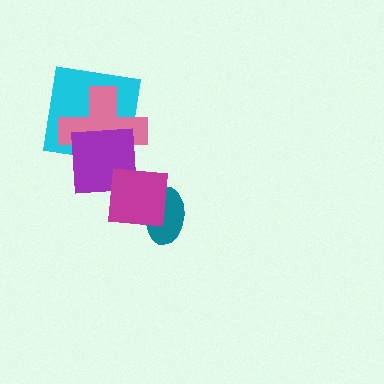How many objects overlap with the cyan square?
2 objects overlap with the cyan square.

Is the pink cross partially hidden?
Yes, it is partially covered by another shape.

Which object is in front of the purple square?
The magenta square is in front of the purple square.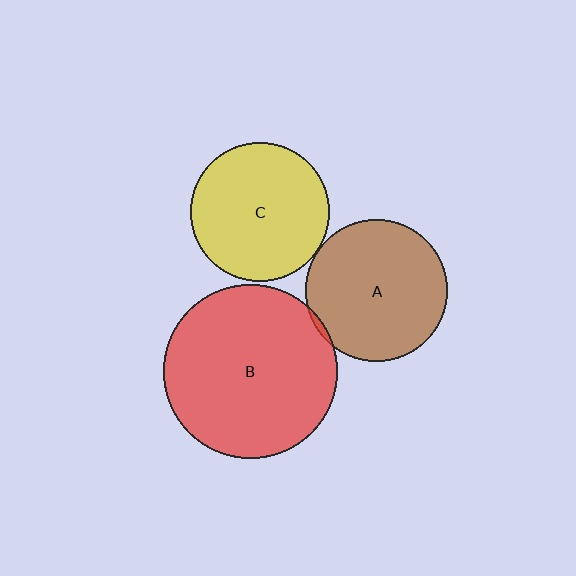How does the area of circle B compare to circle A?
Approximately 1.5 times.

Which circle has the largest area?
Circle B (red).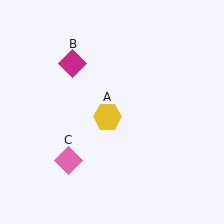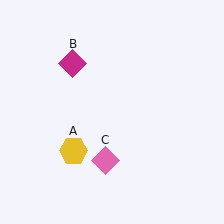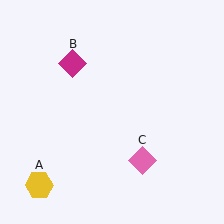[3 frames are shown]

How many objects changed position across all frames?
2 objects changed position: yellow hexagon (object A), pink diamond (object C).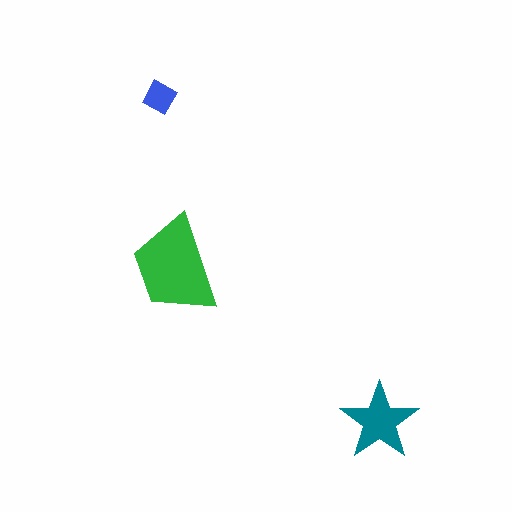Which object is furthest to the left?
The blue diamond is leftmost.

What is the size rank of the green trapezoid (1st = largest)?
1st.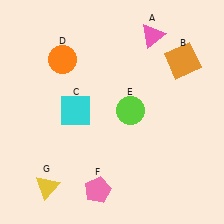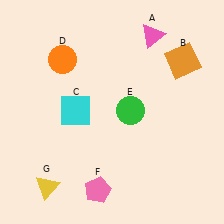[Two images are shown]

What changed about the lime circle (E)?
In Image 1, E is lime. In Image 2, it changed to green.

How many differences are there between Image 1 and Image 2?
There is 1 difference between the two images.